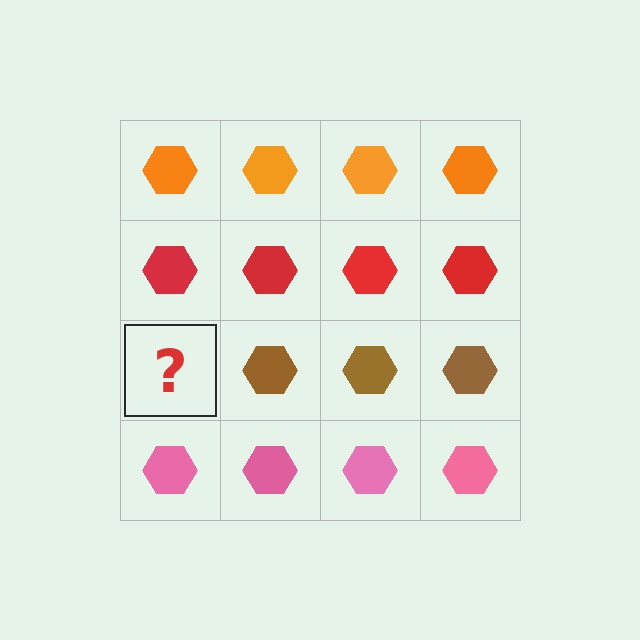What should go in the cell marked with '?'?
The missing cell should contain a brown hexagon.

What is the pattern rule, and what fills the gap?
The rule is that each row has a consistent color. The gap should be filled with a brown hexagon.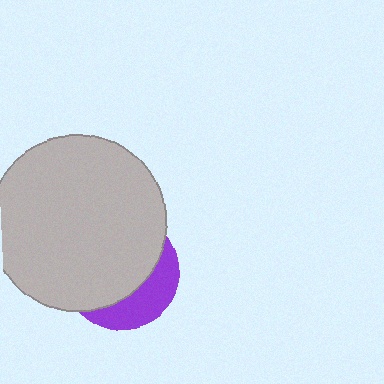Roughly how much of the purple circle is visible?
A small part of it is visible (roughly 31%).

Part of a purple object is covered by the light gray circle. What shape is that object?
It is a circle.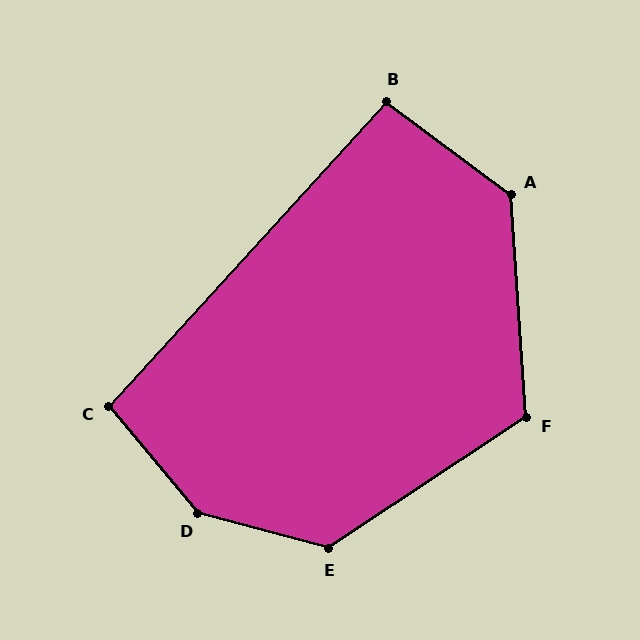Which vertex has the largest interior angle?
D, at approximately 145 degrees.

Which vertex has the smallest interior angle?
B, at approximately 95 degrees.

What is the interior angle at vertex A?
Approximately 131 degrees (obtuse).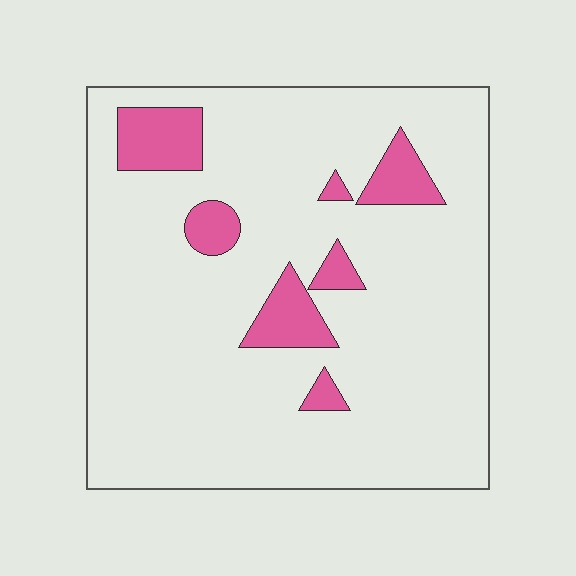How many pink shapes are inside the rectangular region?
7.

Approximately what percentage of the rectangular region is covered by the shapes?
Approximately 10%.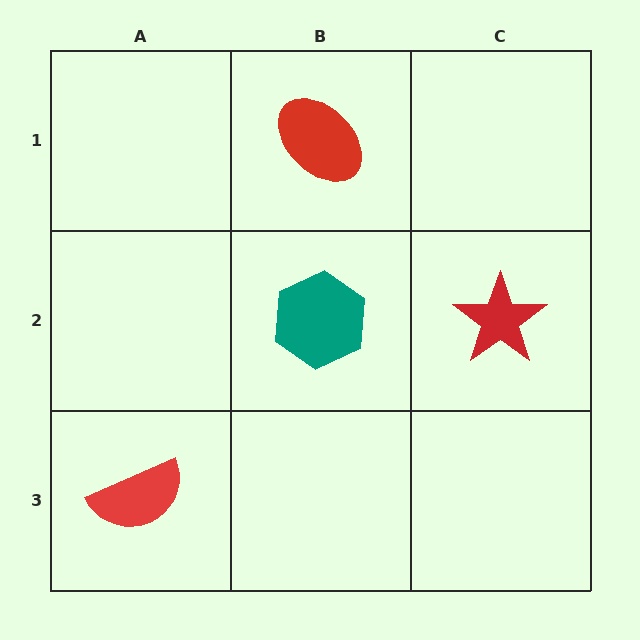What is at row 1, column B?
A red ellipse.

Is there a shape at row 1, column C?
No, that cell is empty.